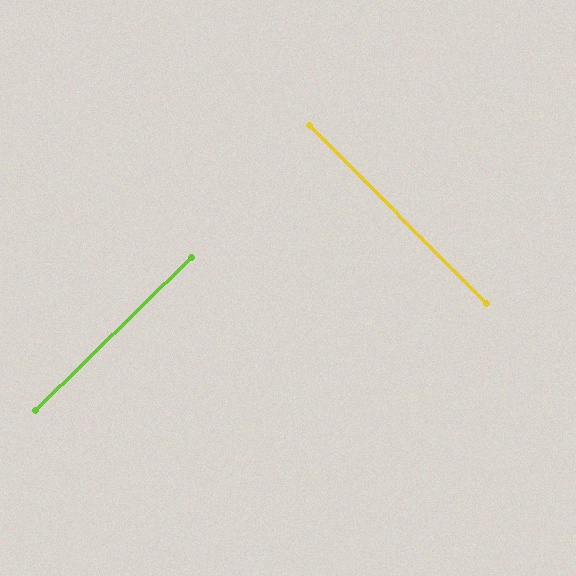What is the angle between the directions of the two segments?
Approximately 89 degrees.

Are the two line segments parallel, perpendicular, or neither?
Perpendicular — they meet at approximately 89°.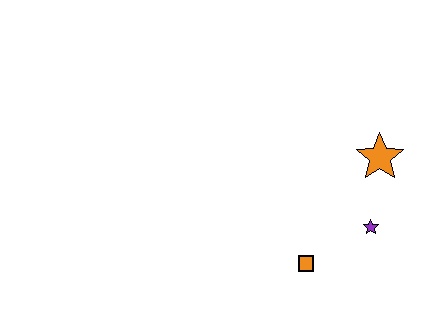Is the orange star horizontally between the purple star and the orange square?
No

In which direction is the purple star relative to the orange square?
The purple star is to the right of the orange square.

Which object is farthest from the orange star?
The orange square is farthest from the orange star.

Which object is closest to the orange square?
The purple star is closest to the orange square.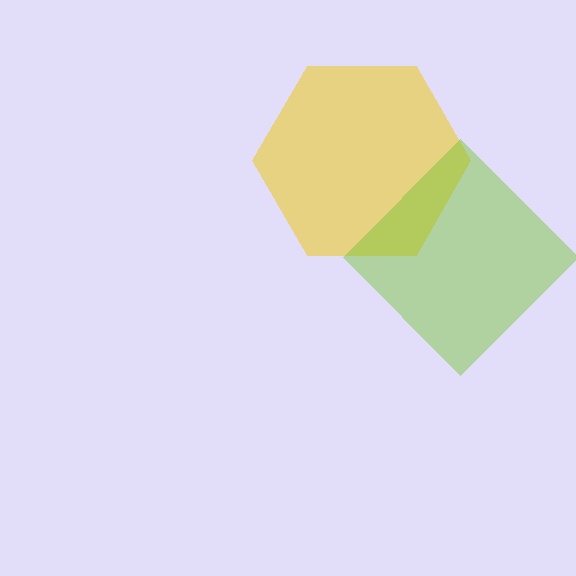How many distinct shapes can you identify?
There are 2 distinct shapes: a yellow hexagon, a lime diamond.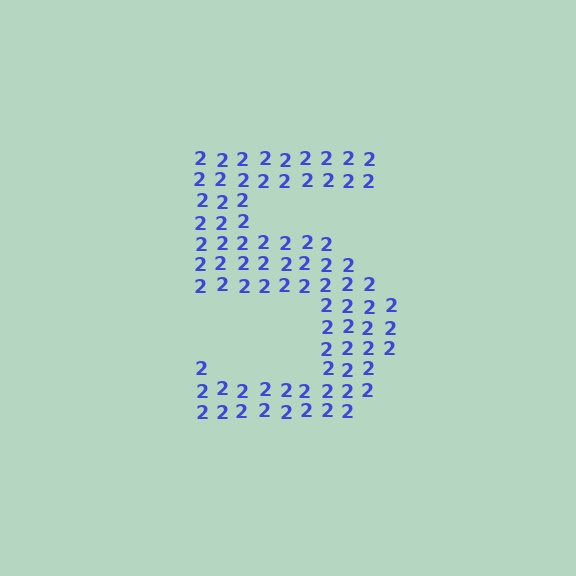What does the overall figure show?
The overall figure shows the digit 5.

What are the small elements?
The small elements are digit 2's.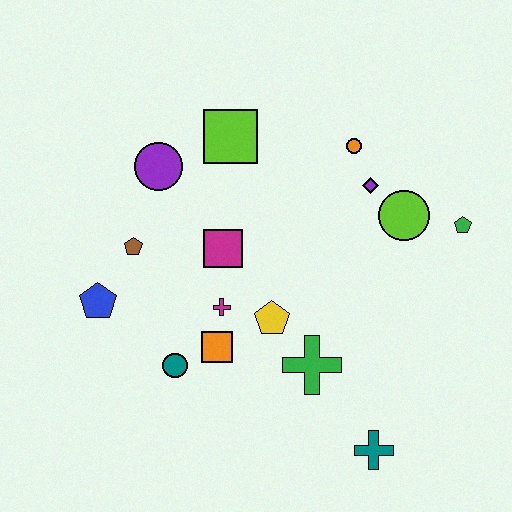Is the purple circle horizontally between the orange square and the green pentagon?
No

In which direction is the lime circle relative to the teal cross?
The lime circle is above the teal cross.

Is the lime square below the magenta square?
No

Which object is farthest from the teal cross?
The purple circle is farthest from the teal cross.